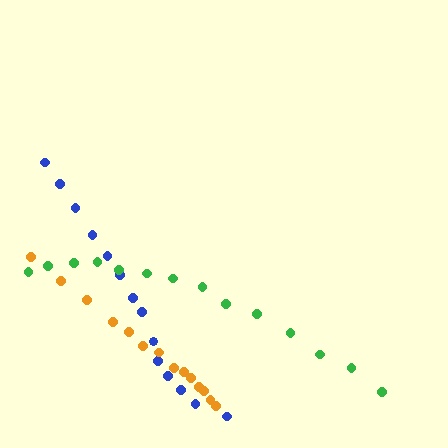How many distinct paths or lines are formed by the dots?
There are 3 distinct paths.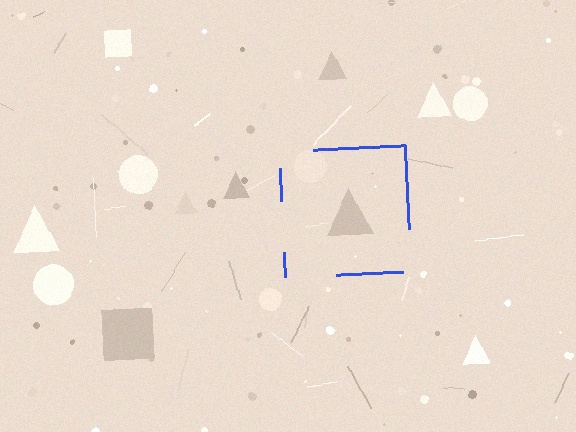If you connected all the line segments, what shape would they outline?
They would outline a square.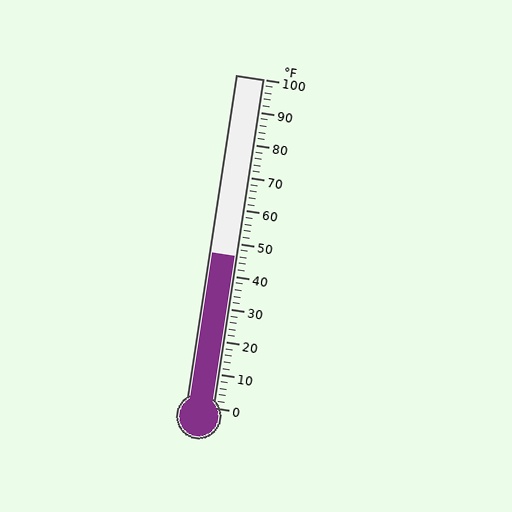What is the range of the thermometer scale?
The thermometer scale ranges from 0°F to 100°F.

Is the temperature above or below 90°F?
The temperature is below 90°F.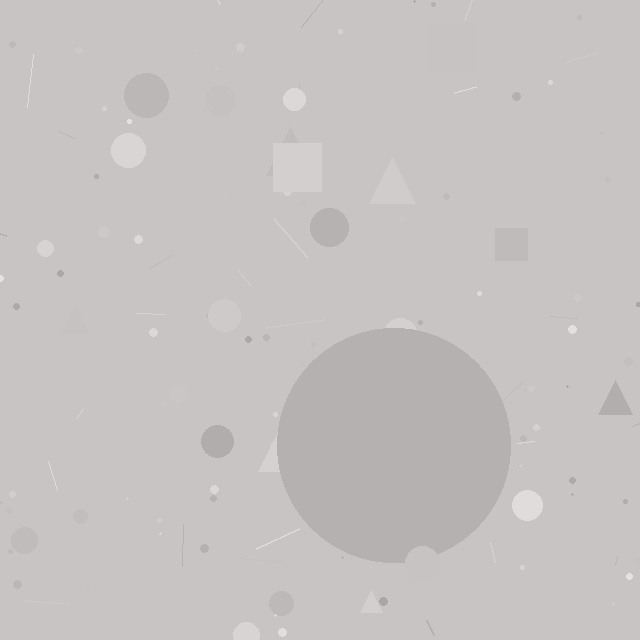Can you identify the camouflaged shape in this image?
The camouflaged shape is a circle.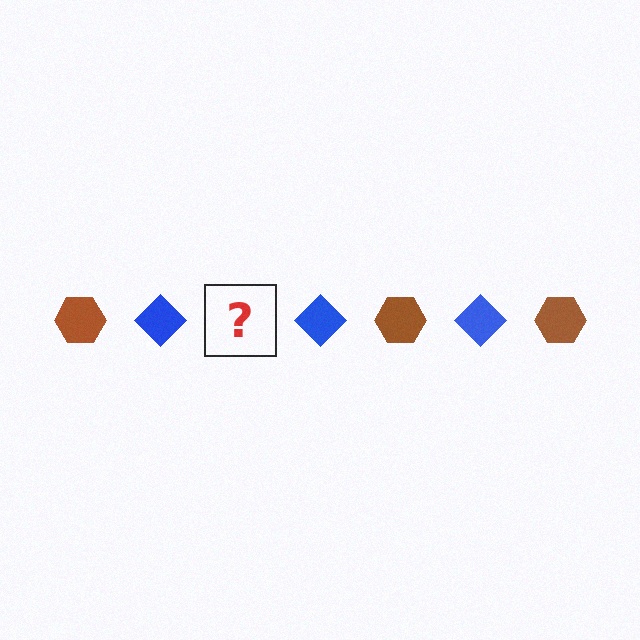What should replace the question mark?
The question mark should be replaced with a brown hexagon.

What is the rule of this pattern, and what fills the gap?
The rule is that the pattern alternates between brown hexagon and blue diamond. The gap should be filled with a brown hexagon.